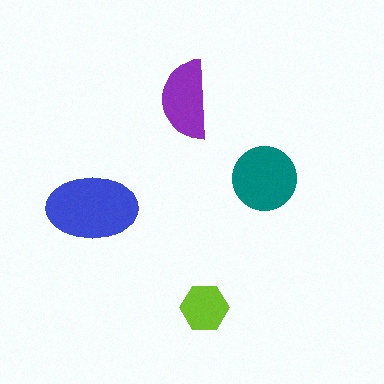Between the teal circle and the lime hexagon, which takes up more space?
The teal circle.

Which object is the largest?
The blue ellipse.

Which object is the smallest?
The lime hexagon.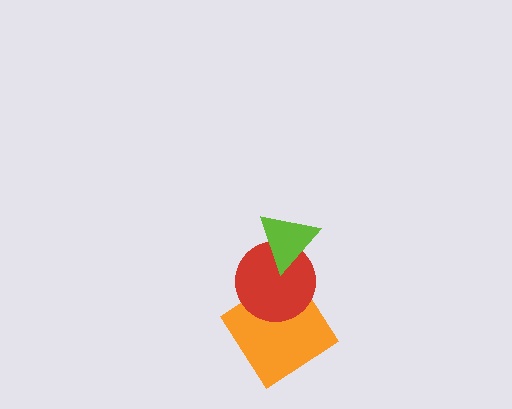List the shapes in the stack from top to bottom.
From top to bottom: the lime triangle, the red circle, the orange diamond.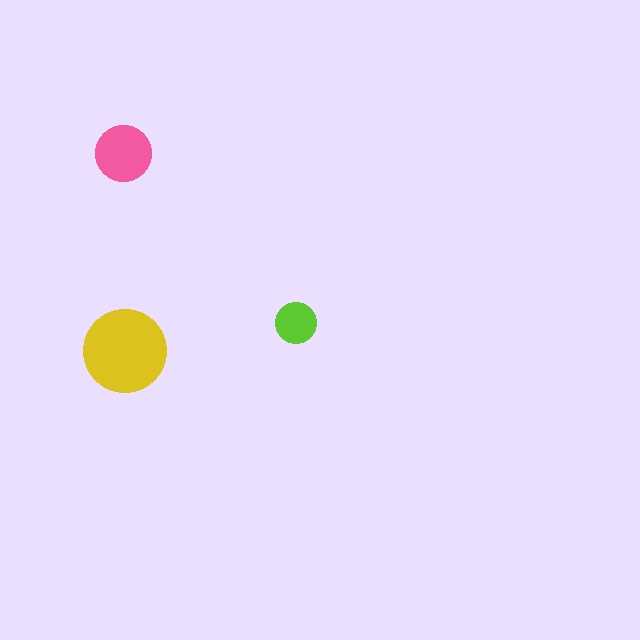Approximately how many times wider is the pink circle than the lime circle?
About 1.5 times wider.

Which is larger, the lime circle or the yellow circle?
The yellow one.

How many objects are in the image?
There are 3 objects in the image.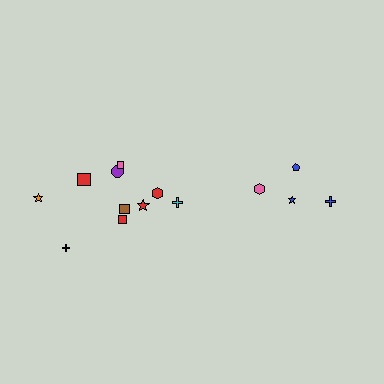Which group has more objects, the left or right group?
The left group.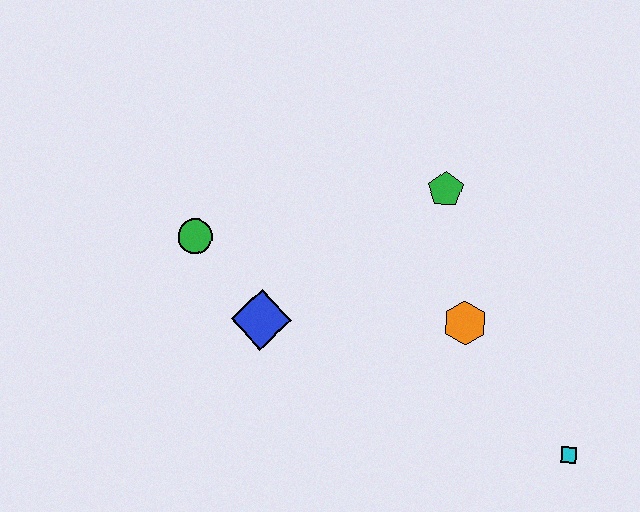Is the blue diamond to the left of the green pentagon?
Yes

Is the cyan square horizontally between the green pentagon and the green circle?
No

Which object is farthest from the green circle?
The cyan square is farthest from the green circle.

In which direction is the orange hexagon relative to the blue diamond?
The orange hexagon is to the right of the blue diamond.